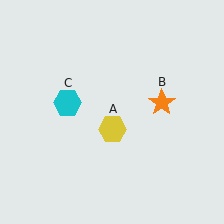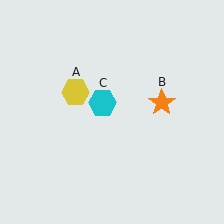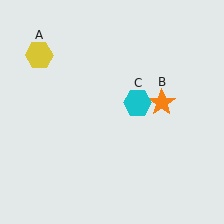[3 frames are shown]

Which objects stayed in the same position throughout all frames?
Orange star (object B) remained stationary.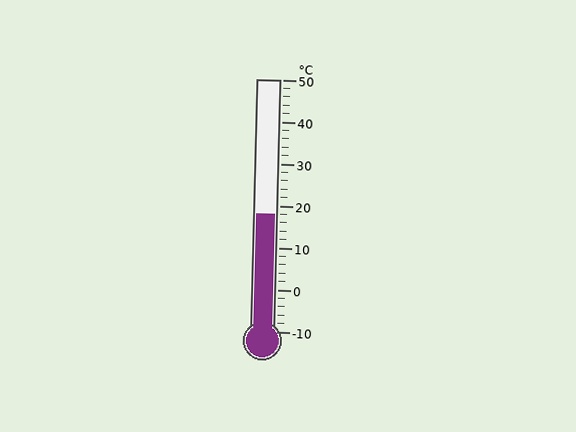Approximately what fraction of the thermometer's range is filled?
The thermometer is filled to approximately 45% of its range.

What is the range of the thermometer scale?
The thermometer scale ranges from -10°C to 50°C.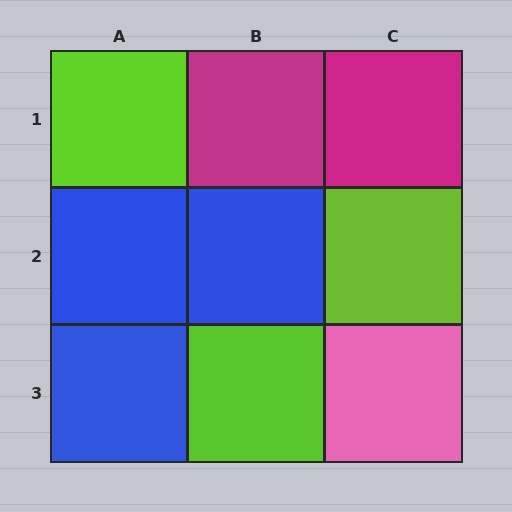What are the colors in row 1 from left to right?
Lime, magenta, magenta.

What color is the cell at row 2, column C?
Lime.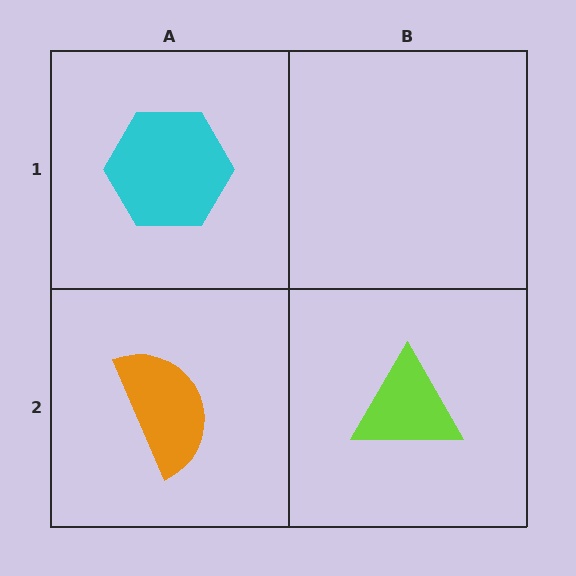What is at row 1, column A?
A cyan hexagon.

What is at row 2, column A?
An orange semicircle.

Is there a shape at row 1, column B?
No, that cell is empty.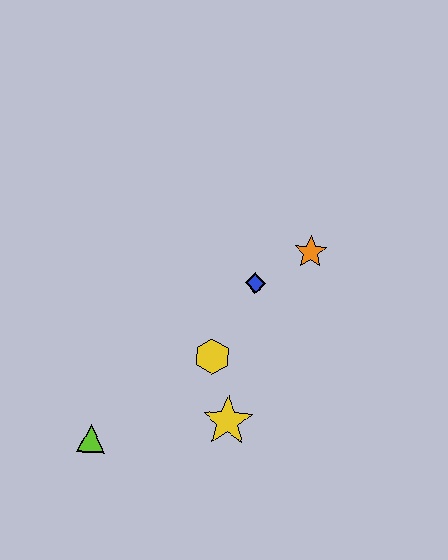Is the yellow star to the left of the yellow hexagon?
No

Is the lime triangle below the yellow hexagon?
Yes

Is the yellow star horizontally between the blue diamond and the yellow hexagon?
Yes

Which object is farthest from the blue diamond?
The lime triangle is farthest from the blue diamond.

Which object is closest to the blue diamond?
The orange star is closest to the blue diamond.